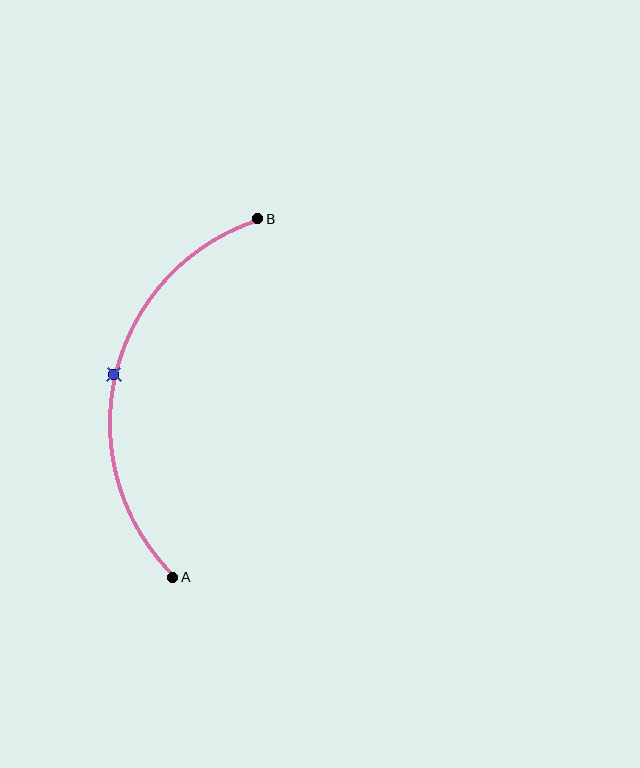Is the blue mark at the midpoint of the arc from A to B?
Yes. The blue mark lies on the arc at equal arc-length from both A and B — it is the arc midpoint.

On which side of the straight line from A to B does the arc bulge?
The arc bulges to the left of the straight line connecting A and B.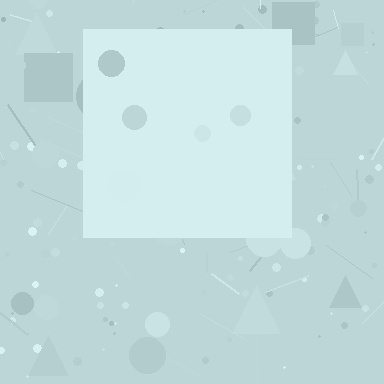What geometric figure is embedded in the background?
A square is embedded in the background.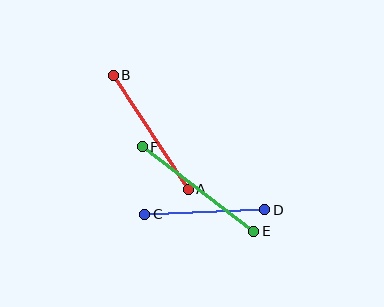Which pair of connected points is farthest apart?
Points E and F are farthest apart.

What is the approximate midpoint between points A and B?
The midpoint is at approximately (151, 132) pixels.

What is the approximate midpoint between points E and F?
The midpoint is at approximately (198, 189) pixels.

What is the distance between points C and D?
The distance is approximately 120 pixels.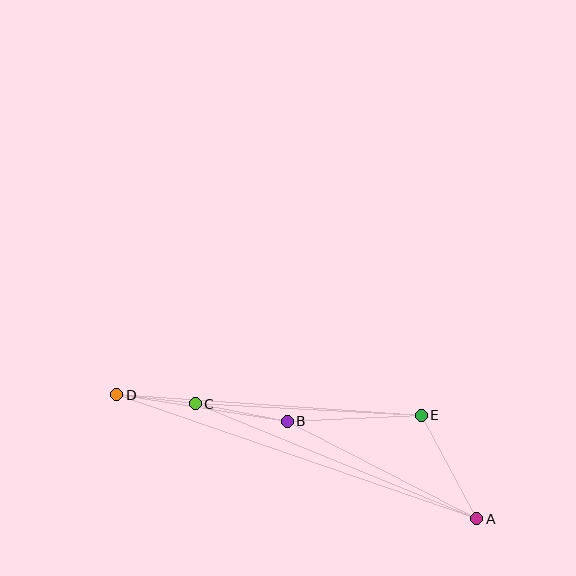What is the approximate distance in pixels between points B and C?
The distance between B and C is approximately 93 pixels.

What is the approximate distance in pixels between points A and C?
The distance between A and C is approximately 304 pixels.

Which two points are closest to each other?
Points C and D are closest to each other.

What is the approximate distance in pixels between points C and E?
The distance between C and E is approximately 226 pixels.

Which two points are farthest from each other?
Points A and D are farthest from each other.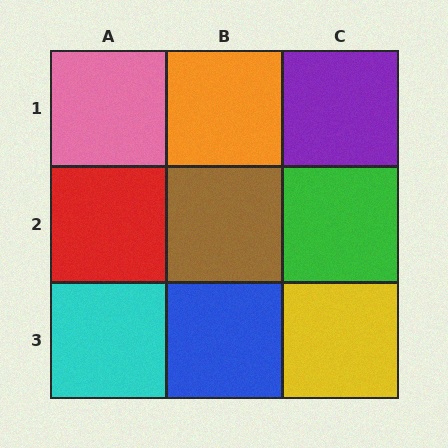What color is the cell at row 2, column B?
Brown.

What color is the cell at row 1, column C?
Purple.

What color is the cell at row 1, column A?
Pink.